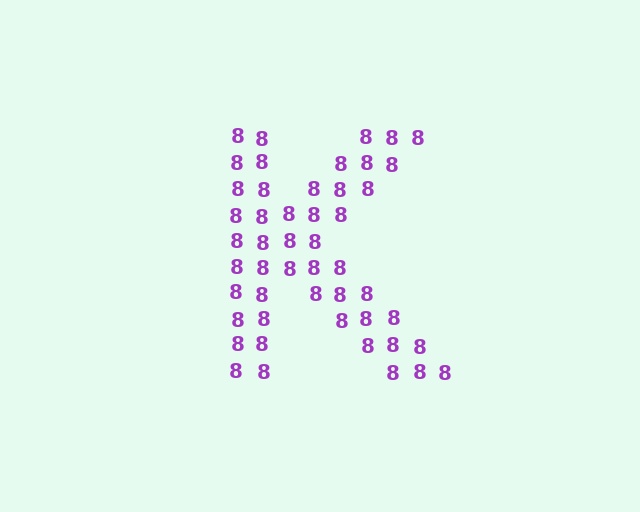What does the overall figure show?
The overall figure shows the letter K.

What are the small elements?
The small elements are digit 8's.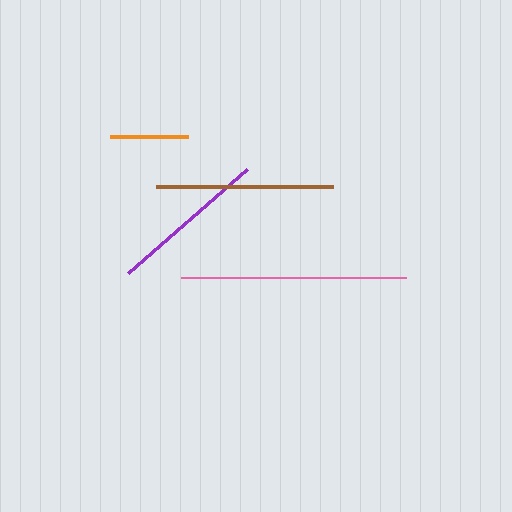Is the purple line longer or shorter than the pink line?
The pink line is longer than the purple line.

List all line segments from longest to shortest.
From longest to shortest: pink, brown, purple, orange.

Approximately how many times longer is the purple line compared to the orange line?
The purple line is approximately 2.0 times the length of the orange line.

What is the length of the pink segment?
The pink segment is approximately 224 pixels long.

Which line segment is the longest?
The pink line is the longest at approximately 224 pixels.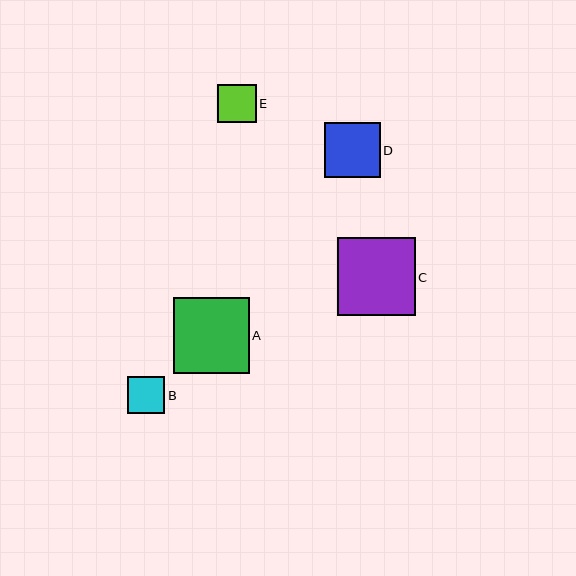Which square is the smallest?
Square B is the smallest with a size of approximately 37 pixels.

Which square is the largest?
Square C is the largest with a size of approximately 77 pixels.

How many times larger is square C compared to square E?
Square C is approximately 2.0 times the size of square E.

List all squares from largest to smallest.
From largest to smallest: C, A, D, E, B.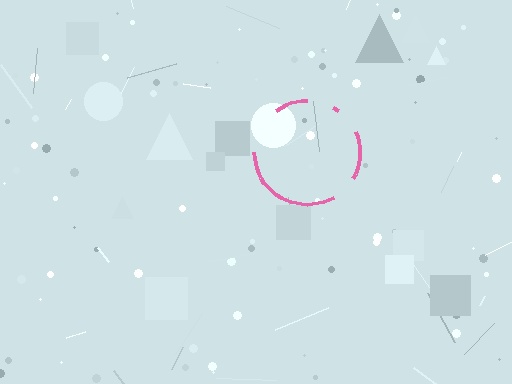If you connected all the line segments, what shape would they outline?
They would outline a circle.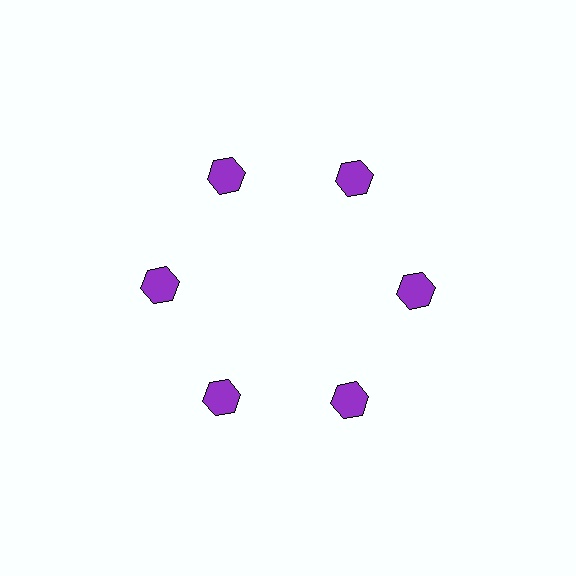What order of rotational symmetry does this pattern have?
This pattern has 6-fold rotational symmetry.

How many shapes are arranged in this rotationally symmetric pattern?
There are 6 shapes, arranged in 6 groups of 1.